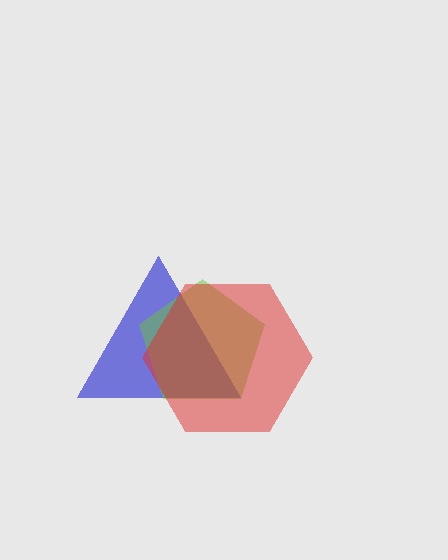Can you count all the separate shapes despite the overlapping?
Yes, there are 3 separate shapes.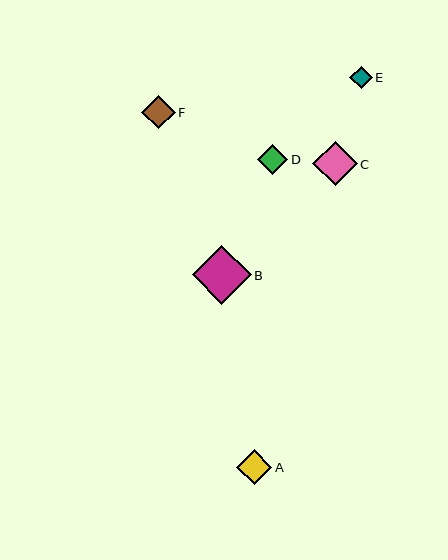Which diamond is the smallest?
Diamond E is the smallest with a size of approximately 22 pixels.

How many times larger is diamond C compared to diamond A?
Diamond C is approximately 1.3 times the size of diamond A.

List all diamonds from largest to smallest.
From largest to smallest: B, C, A, F, D, E.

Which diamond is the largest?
Diamond B is the largest with a size of approximately 58 pixels.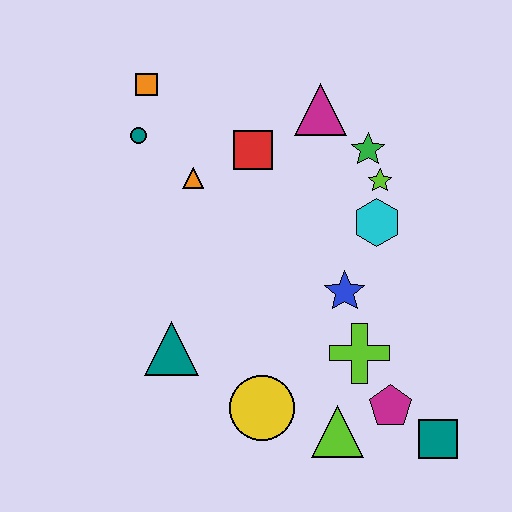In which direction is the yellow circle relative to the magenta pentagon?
The yellow circle is to the left of the magenta pentagon.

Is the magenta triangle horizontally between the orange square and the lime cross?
Yes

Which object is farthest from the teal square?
The orange square is farthest from the teal square.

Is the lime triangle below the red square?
Yes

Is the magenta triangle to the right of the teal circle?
Yes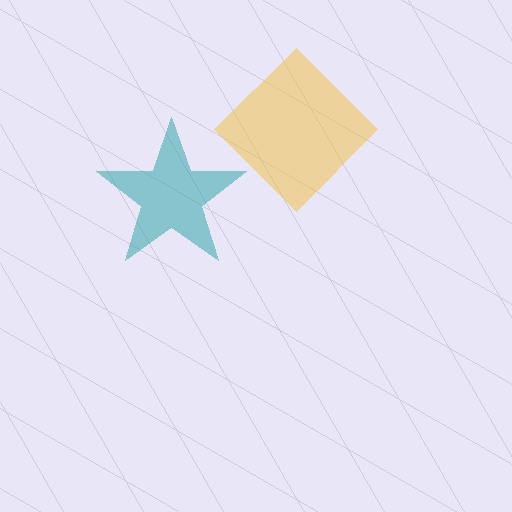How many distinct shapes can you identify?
There are 2 distinct shapes: a teal star, a yellow diamond.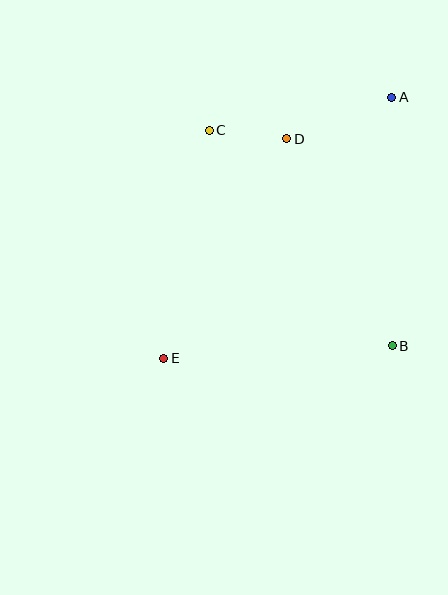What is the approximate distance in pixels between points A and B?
The distance between A and B is approximately 249 pixels.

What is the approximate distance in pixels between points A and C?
The distance between A and C is approximately 186 pixels.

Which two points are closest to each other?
Points C and D are closest to each other.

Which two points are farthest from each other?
Points A and E are farthest from each other.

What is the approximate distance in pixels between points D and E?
The distance between D and E is approximately 252 pixels.